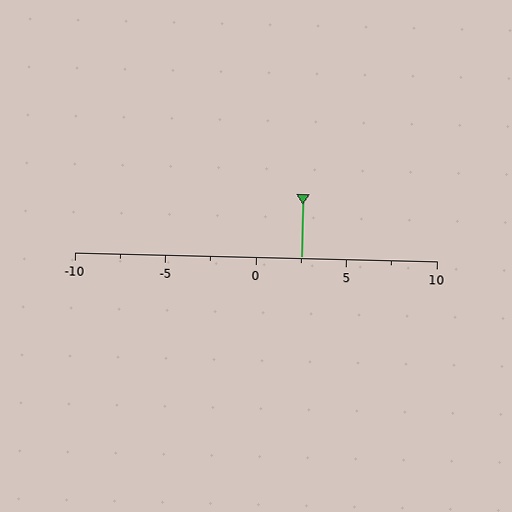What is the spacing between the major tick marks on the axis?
The major ticks are spaced 5 apart.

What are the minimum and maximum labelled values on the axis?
The axis runs from -10 to 10.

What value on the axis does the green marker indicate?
The marker indicates approximately 2.5.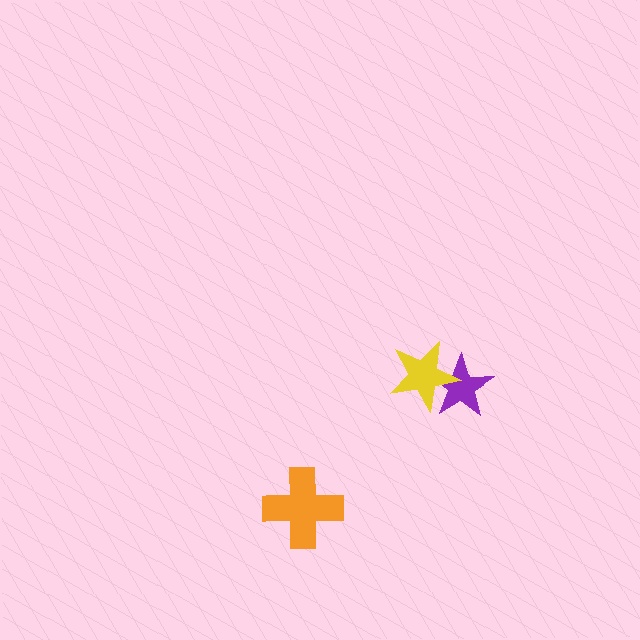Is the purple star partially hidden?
Yes, it is partially covered by another shape.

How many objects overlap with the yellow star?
1 object overlaps with the yellow star.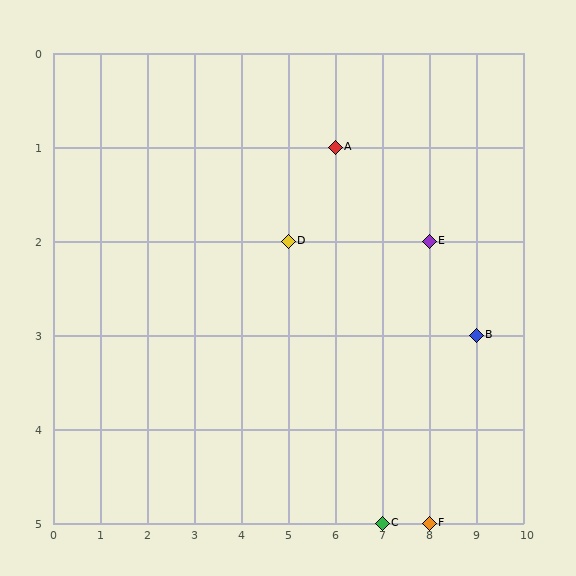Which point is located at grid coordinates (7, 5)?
Point C is at (7, 5).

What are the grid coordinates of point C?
Point C is at grid coordinates (7, 5).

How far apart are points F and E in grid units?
Points F and E are 3 rows apart.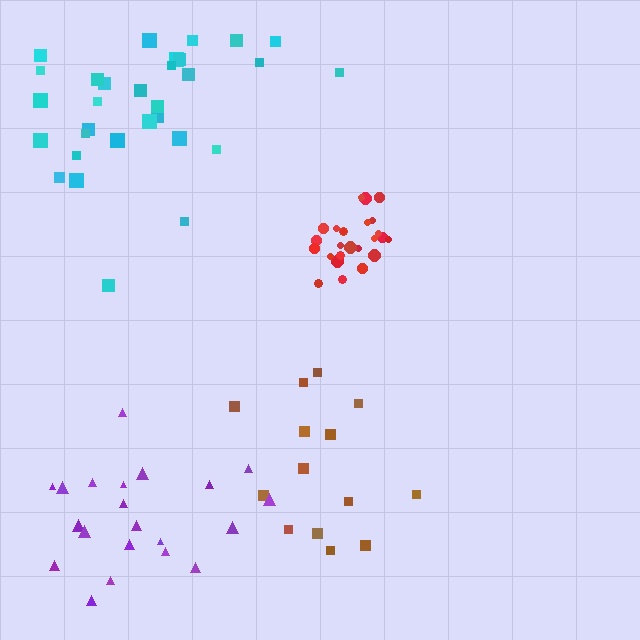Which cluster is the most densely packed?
Red.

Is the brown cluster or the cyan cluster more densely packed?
Cyan.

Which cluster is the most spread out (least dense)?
Brown.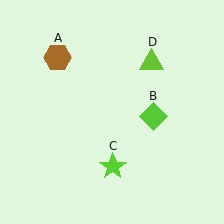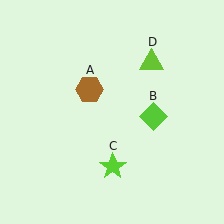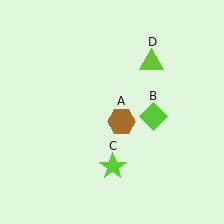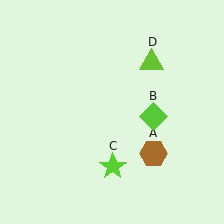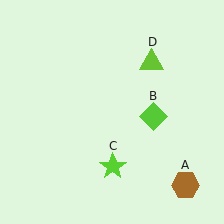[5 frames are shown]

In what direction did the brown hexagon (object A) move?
The brown hexagon (object A) moved down and to the right.